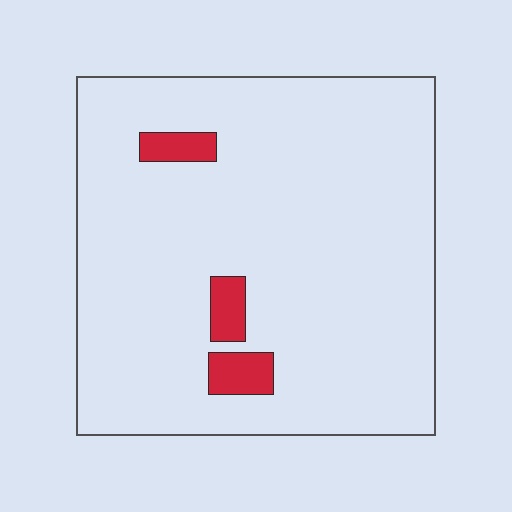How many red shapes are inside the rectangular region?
3.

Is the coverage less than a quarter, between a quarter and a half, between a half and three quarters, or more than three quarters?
Less than a quarter.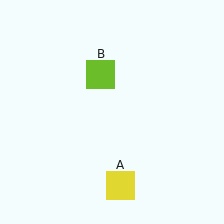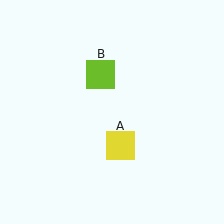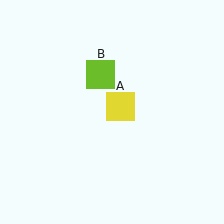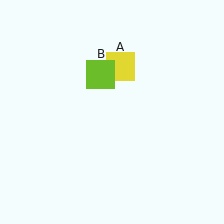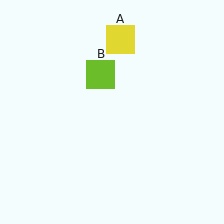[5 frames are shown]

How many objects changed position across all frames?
1 object changed position: yellow square (object A).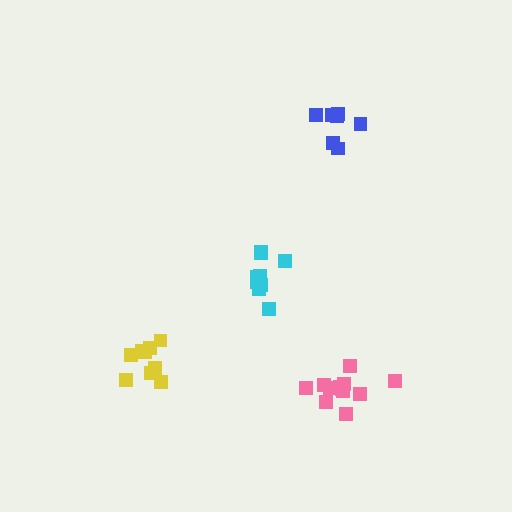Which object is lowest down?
The pink cluster is bottommost.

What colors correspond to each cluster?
The clusters are colored: blue, cyan, yellow, pink.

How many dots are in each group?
Group 1: 7 dots, Group 2: 9 dots, Group 3: 9 dots, Group 4: 12 dots (37 total).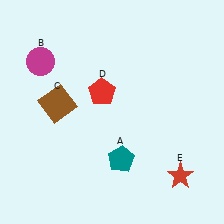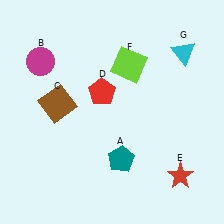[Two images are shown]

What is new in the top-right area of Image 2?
A lime square (F) was added in the top-right area of Image 2.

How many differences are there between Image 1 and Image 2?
There are 2 differences between the two images.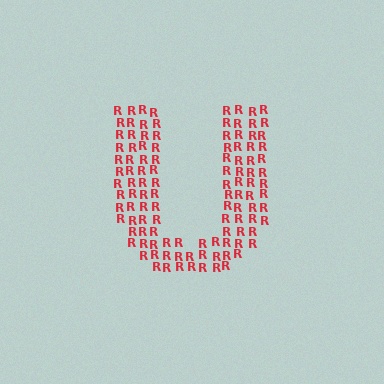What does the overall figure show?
The overall figure shows the letter U.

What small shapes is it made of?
It is made of small letter R's.